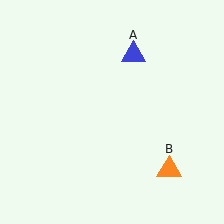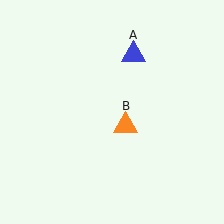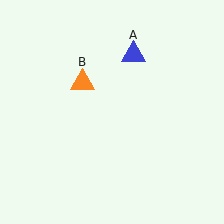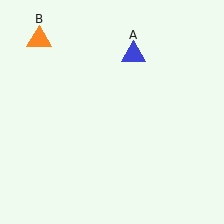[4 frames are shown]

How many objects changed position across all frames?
1 object changed position: orange triangle (object B).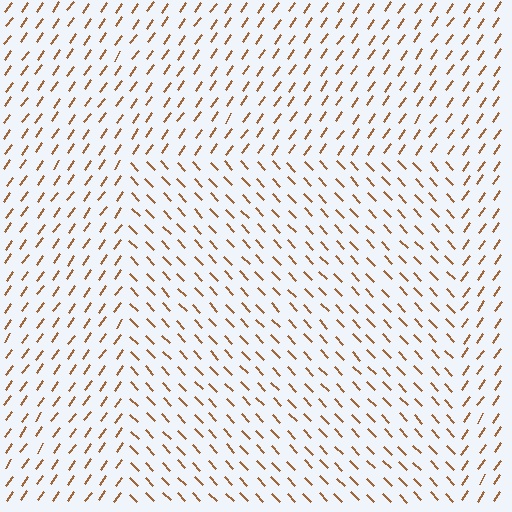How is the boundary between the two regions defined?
The boundary is defined purely by a change in line orientation (approximately 79 degrees difference). All lines are the same color and thickness.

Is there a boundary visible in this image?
Yes, there is a texture boundary formed by a change in line orientation.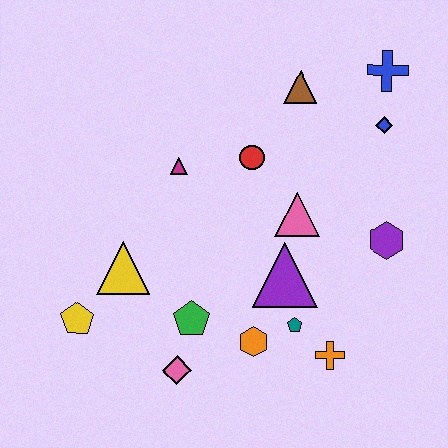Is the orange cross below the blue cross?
Yes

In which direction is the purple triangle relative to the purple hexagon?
The purple triangle is to the left of the purple hexagon.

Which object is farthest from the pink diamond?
The blue cross is farthest from the pink diamond.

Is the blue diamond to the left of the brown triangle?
No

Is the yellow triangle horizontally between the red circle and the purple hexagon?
No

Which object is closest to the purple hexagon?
The pink triangle is closest to the purple hexagon.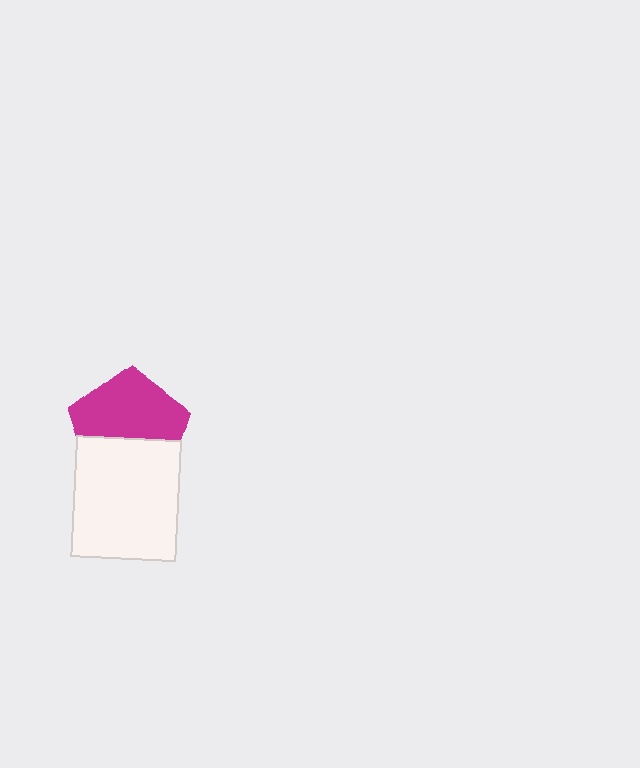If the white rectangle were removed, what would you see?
You would see the complete magenta pentagon.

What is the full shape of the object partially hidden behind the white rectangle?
The partially hidden object is a magenta pentagon.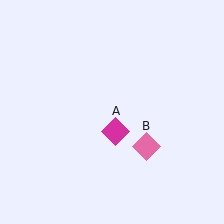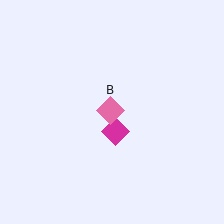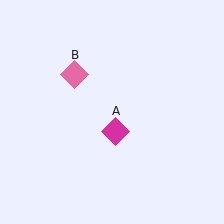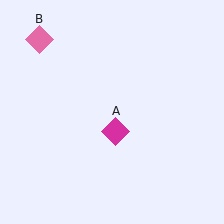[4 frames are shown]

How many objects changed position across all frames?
1 object changed position: pink diamond (object B).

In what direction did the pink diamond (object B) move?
The pink diamond (object B) moved up and to the left.